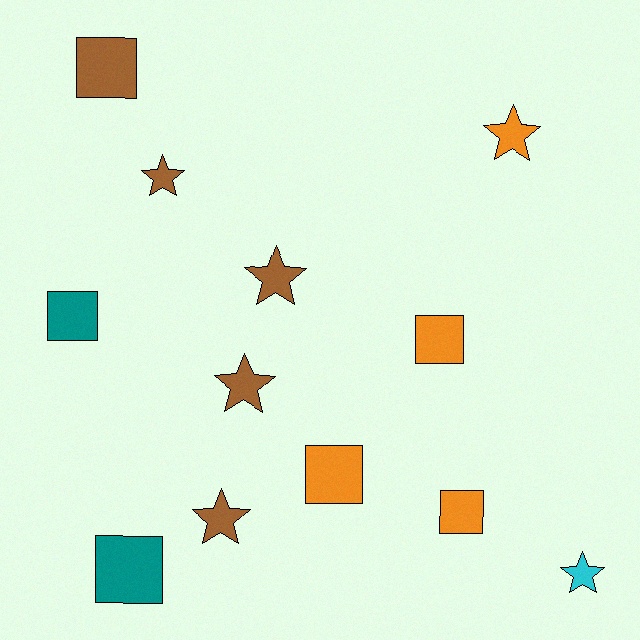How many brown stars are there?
There are 4 brown stars.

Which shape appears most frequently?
Square, with 6 objects.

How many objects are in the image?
There are 12 objects.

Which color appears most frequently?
Brown, with 5 objects.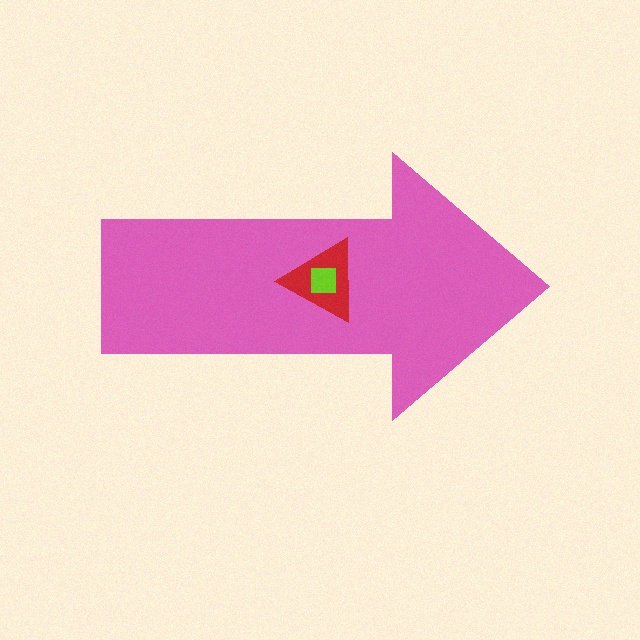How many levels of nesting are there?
3.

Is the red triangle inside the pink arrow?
Yes.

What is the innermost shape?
The lime square.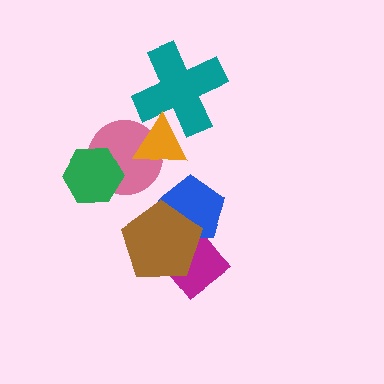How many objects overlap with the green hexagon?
1 object overlaps with the green hexagon.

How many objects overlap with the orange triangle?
2 objects overlap with the orange triangle.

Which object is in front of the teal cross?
The orange triangle is in front of the teal cross.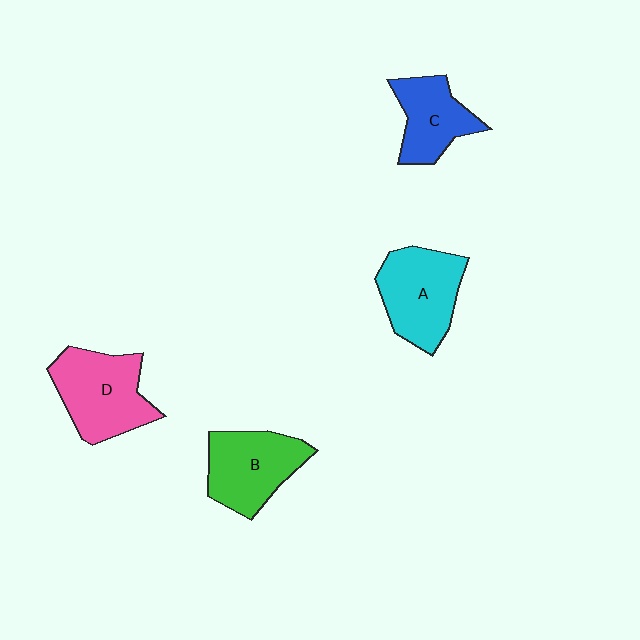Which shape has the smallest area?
Shape C (blue).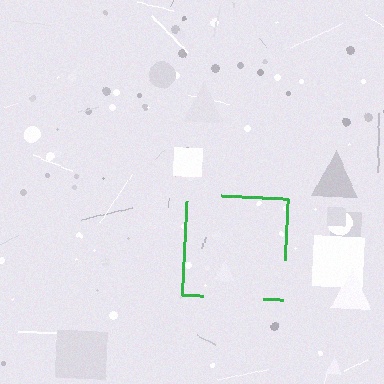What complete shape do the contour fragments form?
The contour fragments form a square.